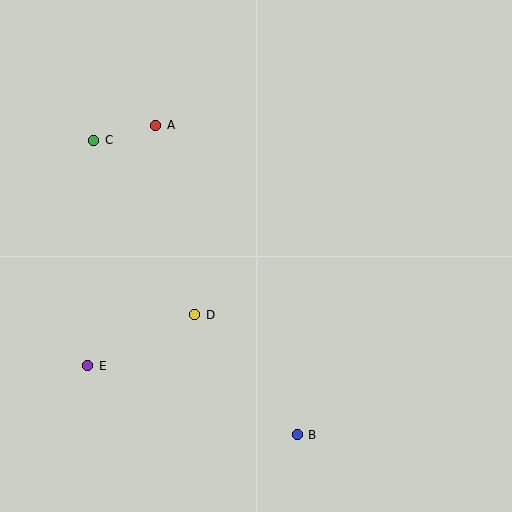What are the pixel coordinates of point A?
Point A is at (156, 125).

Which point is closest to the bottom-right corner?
Point B is closest to the bottom-right corner.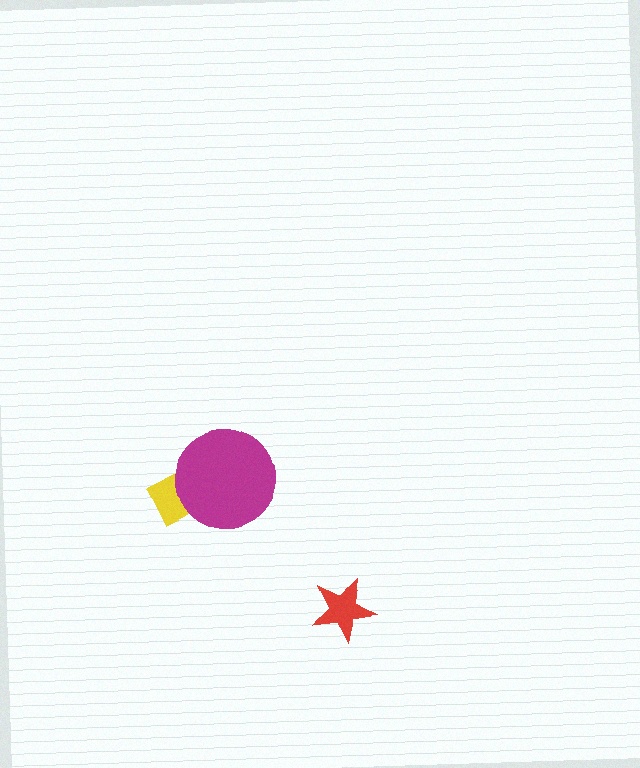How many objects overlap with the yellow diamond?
1 object overlaps with the yellow diamond.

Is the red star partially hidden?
No, no other shape covers it.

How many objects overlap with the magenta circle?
1 object overlaps with the magenta circle.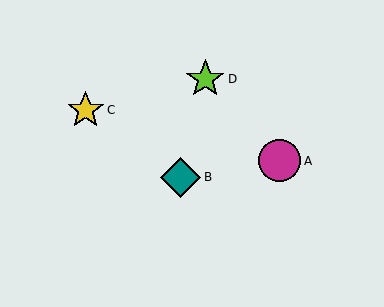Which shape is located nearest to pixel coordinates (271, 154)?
The magenta circle (labeled A) at (280, 161) is nearest to that location.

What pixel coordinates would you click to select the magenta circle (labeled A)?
Click at (280, 161) to select the magenta circle A.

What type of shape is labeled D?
Shape D is a lime star.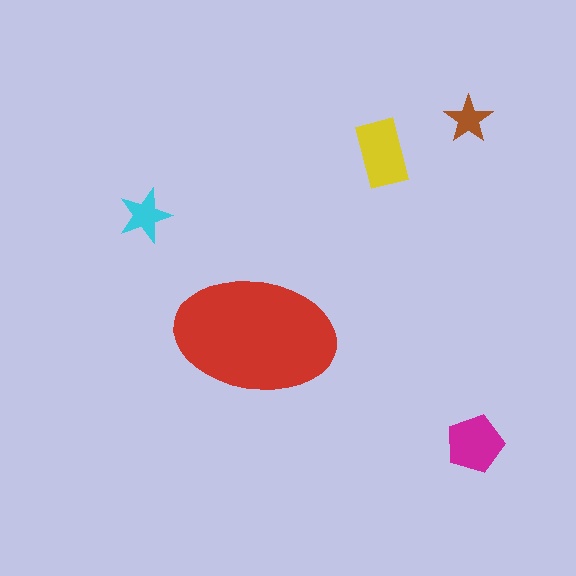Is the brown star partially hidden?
No, the brown star is fully visible.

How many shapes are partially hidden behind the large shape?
0 shapes are partially hidden.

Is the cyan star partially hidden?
No, the cyan star is fully visible.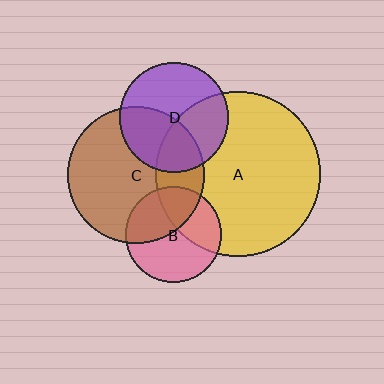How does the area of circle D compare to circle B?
Approximately 1.3 times.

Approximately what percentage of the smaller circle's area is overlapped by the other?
Approximately 40%.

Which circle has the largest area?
Circle A (yellow).